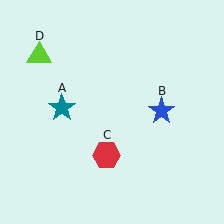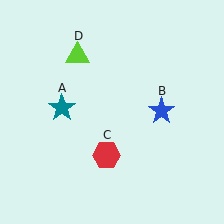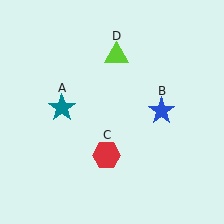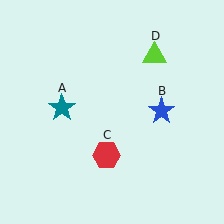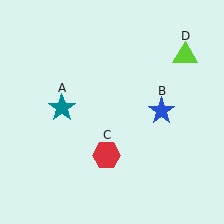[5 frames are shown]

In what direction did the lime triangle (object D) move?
The lime triangle (object D) moved right.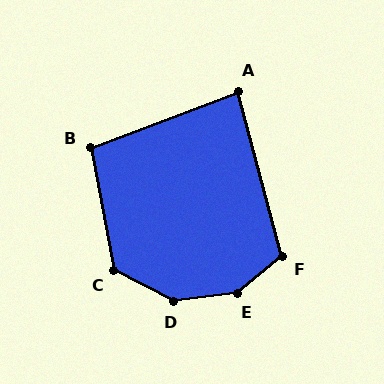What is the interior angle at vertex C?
Approximately 128 degrees (obtuse).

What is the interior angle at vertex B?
Approximately 100 degrees (obtuse).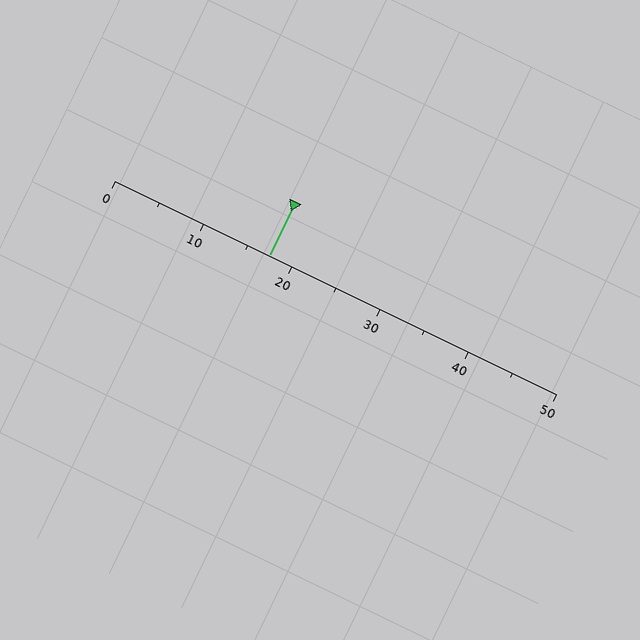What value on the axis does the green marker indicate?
The marker indicates approximately 17.5.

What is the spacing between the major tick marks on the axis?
The major ticks are spaced 10 apart.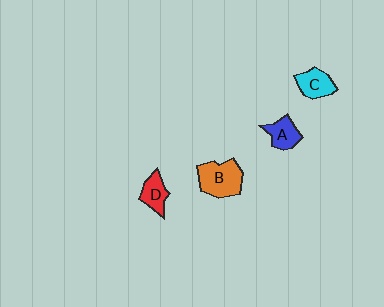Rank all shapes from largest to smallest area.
From largest to smallest: B (orange), C (cyan), A (blue), D (red).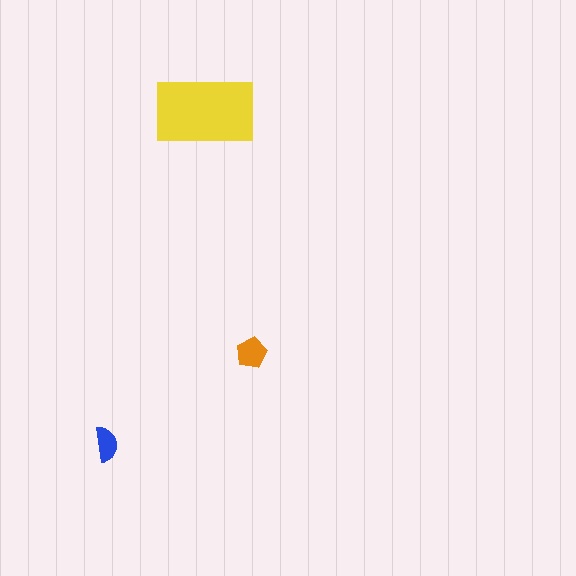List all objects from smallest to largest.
The blue semicircle, the orange pentagon, the yellow rectangle.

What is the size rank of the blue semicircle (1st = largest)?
3rd.